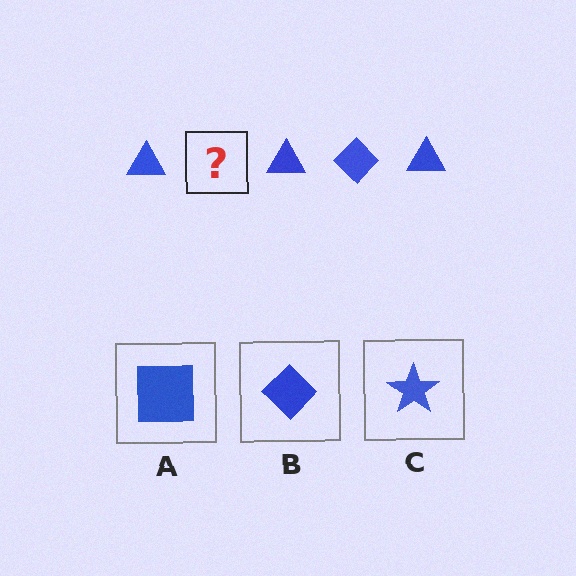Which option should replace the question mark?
Option B.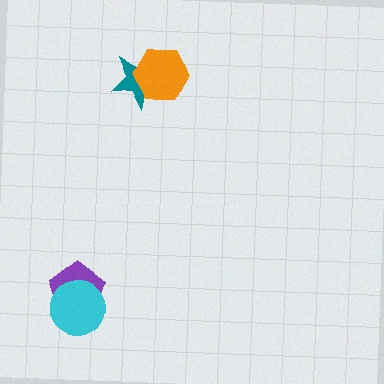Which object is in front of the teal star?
The orange hexagon is in front of the teal star.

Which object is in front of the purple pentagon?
The cyan circle is in front of the purple pentagon.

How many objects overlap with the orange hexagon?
1 object overlaps with the orange hexagon.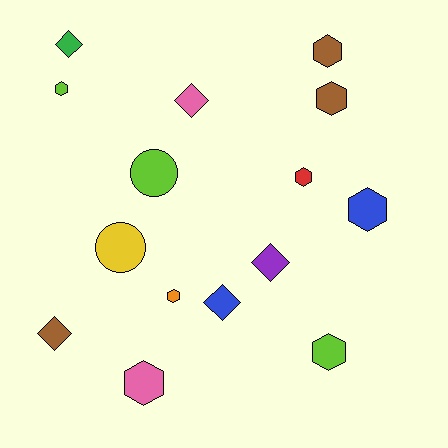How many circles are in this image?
There are 2 circles.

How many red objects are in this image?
There is 1 red object.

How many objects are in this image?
There are 15 objects.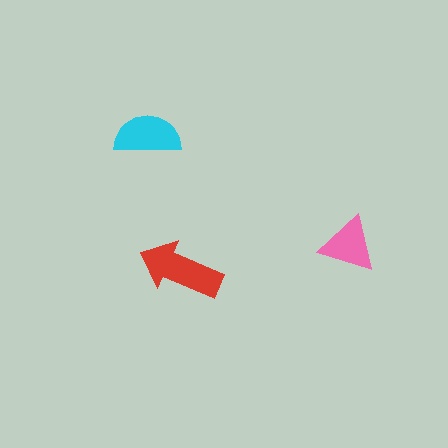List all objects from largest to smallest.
The red arrow, the cyan semicircle, the pink triangle.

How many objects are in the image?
There are 3 objects in the image.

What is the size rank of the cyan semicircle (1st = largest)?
2nd.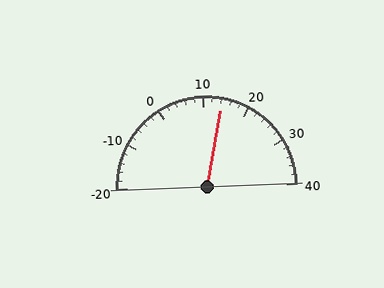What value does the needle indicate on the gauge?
The needle indicates approximately 14.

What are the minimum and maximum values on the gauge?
The gauge ranges from -20 to 40.